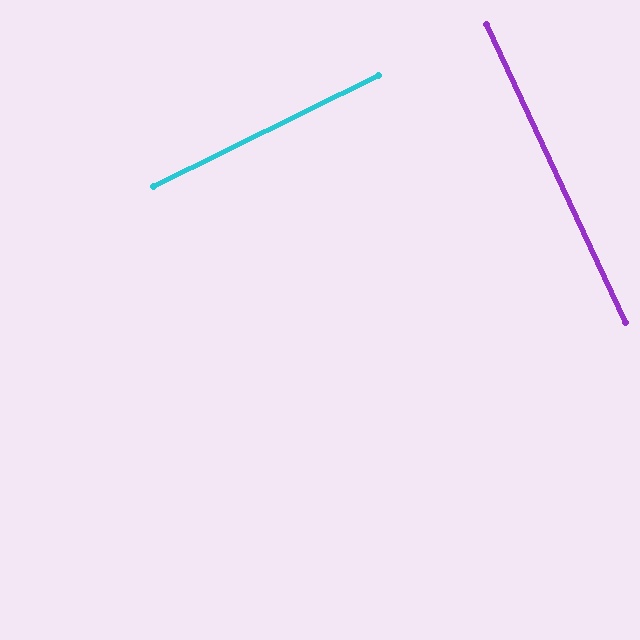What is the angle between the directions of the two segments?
Approximately 89 degrees.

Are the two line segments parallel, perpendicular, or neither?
Perpendicular — they meet at approximately 89°.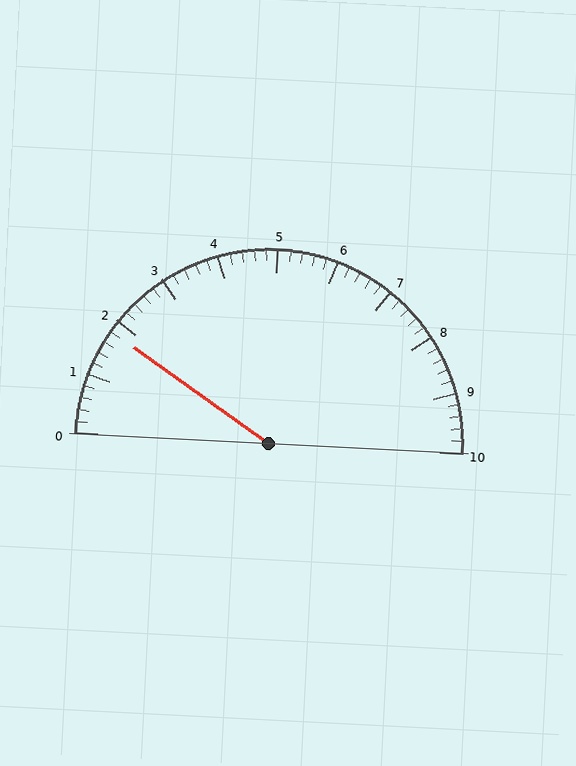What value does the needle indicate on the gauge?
The needle indicates approximately 1.8.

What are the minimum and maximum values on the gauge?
The gauge ranges from 0 to 10.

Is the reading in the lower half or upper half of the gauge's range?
The reading is in the lower half of the range (0 to 10).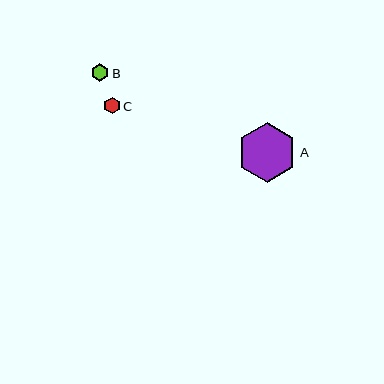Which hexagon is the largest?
Hexagon A is the largest with a size of approximately 60 pixels.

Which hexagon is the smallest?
Hexagon C is the smallest with a size of approximately 16 pixels.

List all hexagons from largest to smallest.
From largest to smallest: A, B, C.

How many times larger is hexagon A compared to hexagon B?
Hexagon A is approximately 3.4 times the size of hexagon B.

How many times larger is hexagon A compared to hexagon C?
Hexagon A is approximately 3.6 times the size of hexagon C.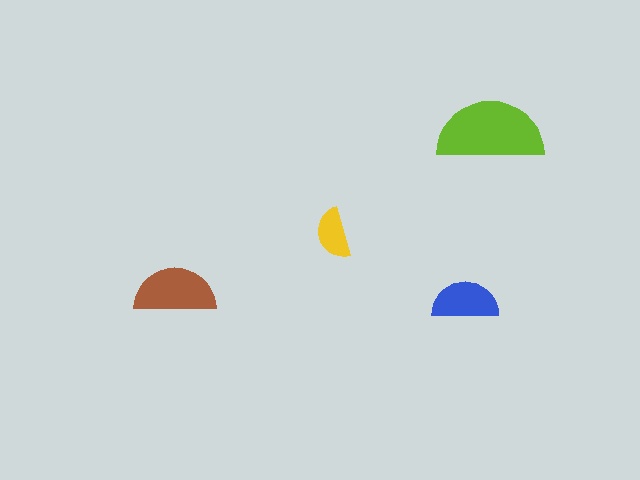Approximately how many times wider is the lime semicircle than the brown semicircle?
About 1.5 times wider.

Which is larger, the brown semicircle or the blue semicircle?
The brown one.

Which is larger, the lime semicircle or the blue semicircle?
The lime one.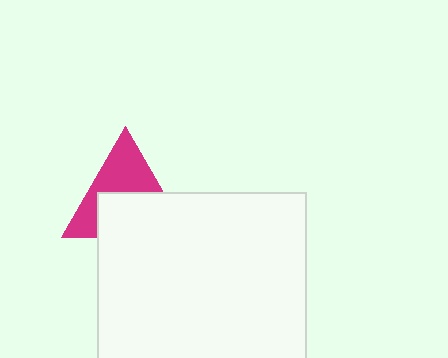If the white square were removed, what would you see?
You would see the complete magenta triangle.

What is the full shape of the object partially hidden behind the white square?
The partially hidden object is a magenta triangle.